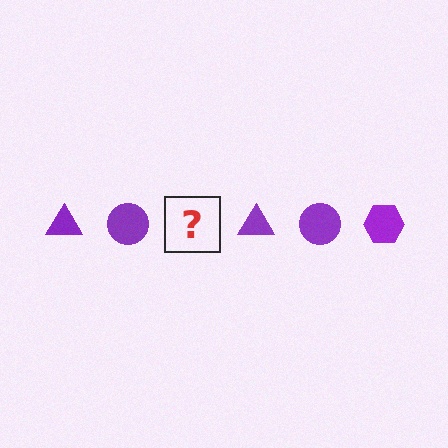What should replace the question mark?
The question mark should be replaced with a purple hexagon.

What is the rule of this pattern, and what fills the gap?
The rule is that the pattern cycles through triangle, circle, hexagon shapes in purple. The gap should be filled with a purple hexagon.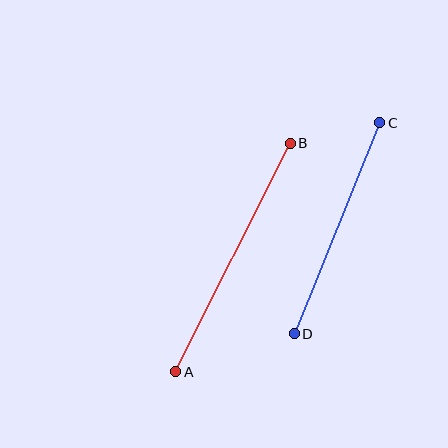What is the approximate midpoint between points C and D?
The midpoint is at approximately (337, 228) pixels.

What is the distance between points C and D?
The distance is approximately 228 pixels.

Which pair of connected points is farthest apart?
Points A and B are farthest apart.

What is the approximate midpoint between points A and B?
The midpoint is at approximately (233, 258) pixels.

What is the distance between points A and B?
The distance is approximately 256 pixels.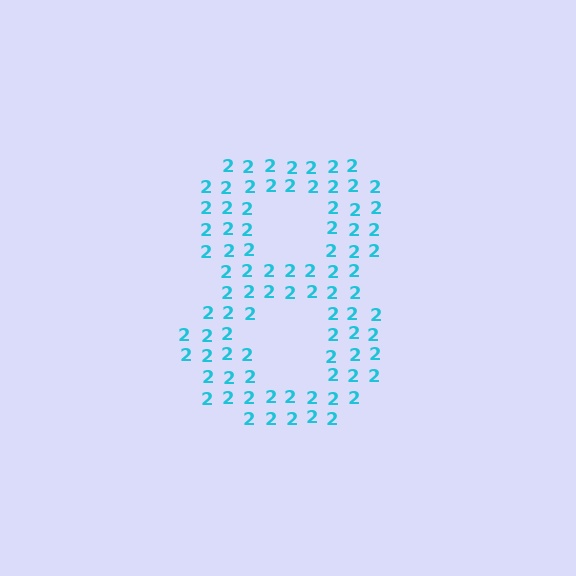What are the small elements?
The small elements are digit 2's.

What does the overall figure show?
The overall figure shows the digit 8.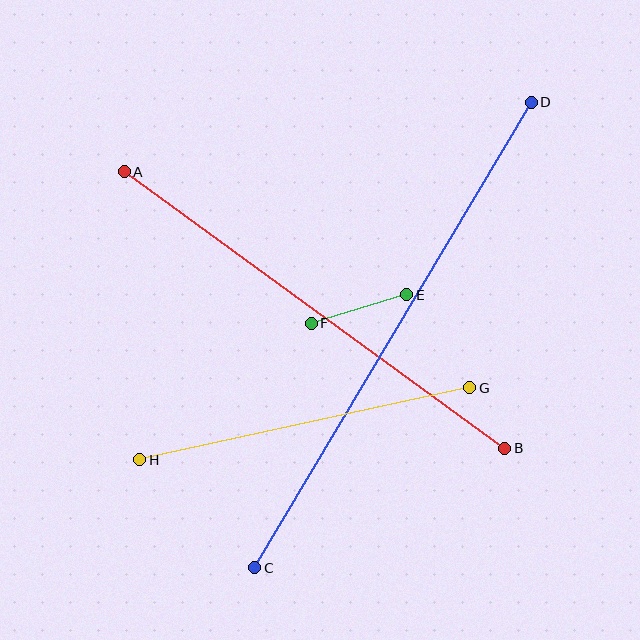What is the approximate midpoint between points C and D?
The midpoint is at approximately (393, 335) pixels.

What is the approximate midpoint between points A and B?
The midpoint is at approximately (314, 310) pixels.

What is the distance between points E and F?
The distance is approximately 100 pixels.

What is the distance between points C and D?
The distance is approximately 542 pixels.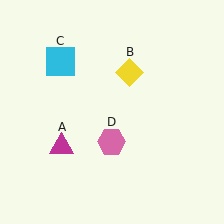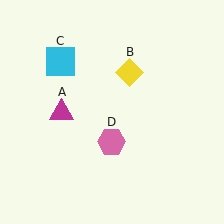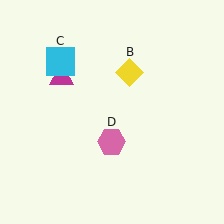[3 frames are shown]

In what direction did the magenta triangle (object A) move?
The magenta triangle (object A) moved up.